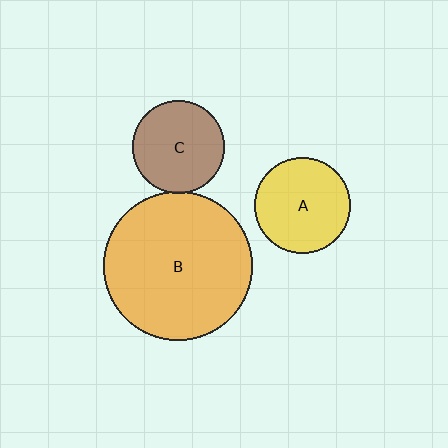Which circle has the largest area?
Circle B (orange).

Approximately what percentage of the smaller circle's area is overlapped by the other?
Approximately 5%.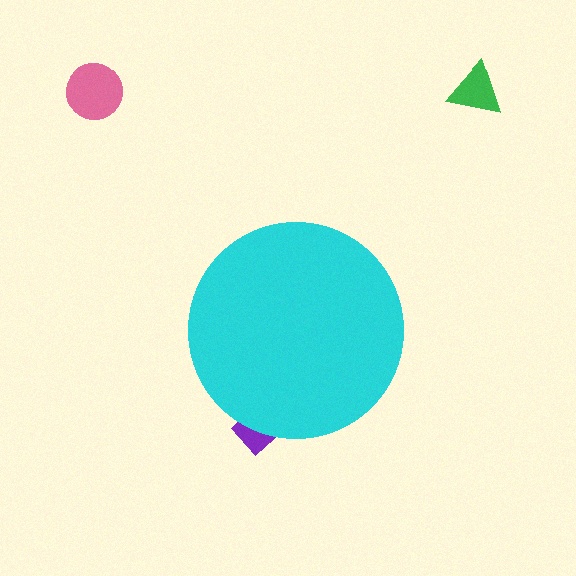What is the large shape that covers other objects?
A cyan circle.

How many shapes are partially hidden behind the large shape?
1 shape is partially hidden.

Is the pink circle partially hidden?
No, the pink circle is fully visible.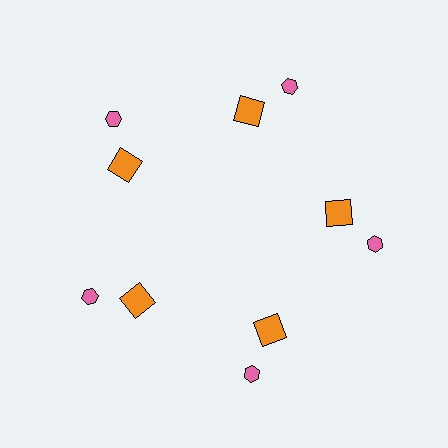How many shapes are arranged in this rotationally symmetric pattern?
There are 10 shapes, arranged in 5 groups of 2.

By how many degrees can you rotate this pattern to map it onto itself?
The pattern maps onto itself every 72 degrees of rotation.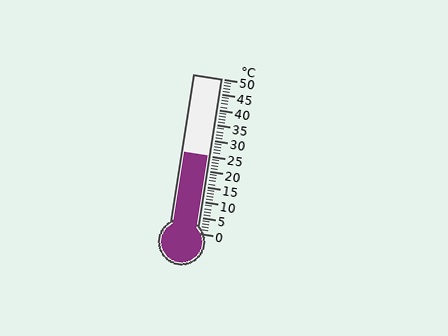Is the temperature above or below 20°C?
The temperature is above 20°C.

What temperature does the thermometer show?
The thermometer shows approximately 25°C.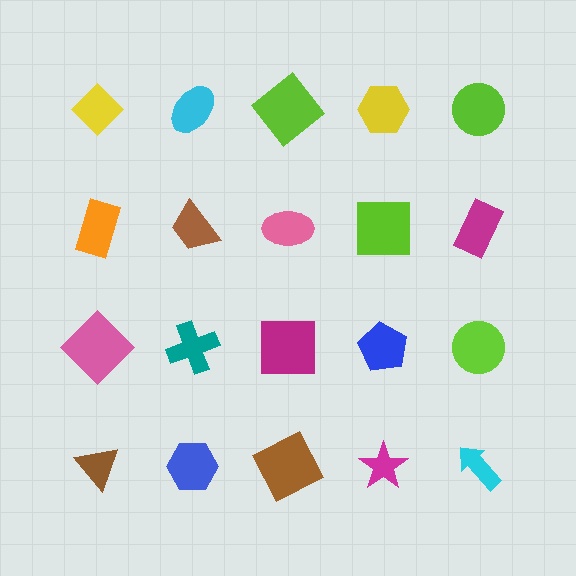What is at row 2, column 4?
A lime square.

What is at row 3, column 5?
A lime circle.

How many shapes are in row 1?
5 shapes.